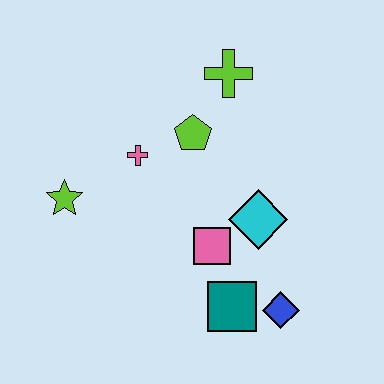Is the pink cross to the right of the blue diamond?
No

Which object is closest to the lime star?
The pink cross is closest to the lime star.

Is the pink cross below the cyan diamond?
No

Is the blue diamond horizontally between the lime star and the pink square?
No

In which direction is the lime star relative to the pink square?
The lime star is to the left of the pink square.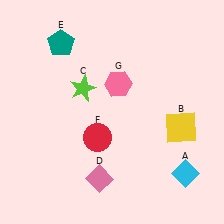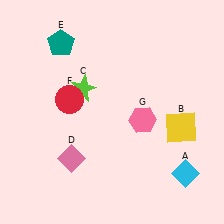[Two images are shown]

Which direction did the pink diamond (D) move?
The pink diamond (D) moved left.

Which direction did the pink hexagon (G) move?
The pink hexagon (G) moved down.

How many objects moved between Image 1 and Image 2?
3 objects moved between the two images.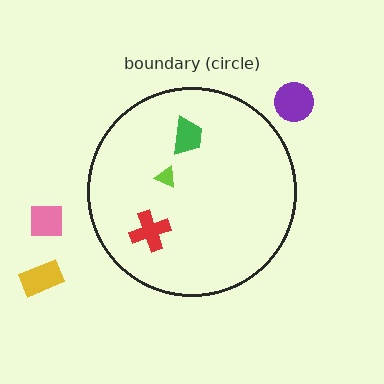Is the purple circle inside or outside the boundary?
Outside.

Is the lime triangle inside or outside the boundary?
Inside.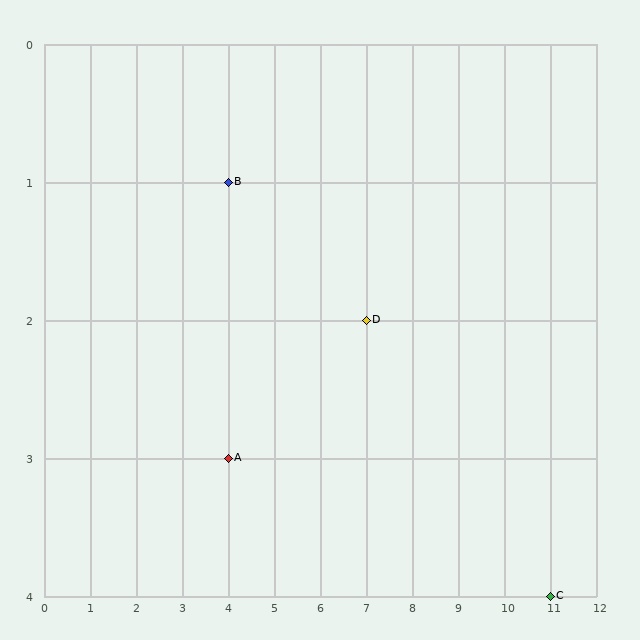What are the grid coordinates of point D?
Point D is at grid coordinates (7, 2).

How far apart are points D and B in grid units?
Points D and B are 3 columns and 1 row apart (about 3.2 grid units diagonally).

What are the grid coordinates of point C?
Point C is at grid coordinates (11, 4).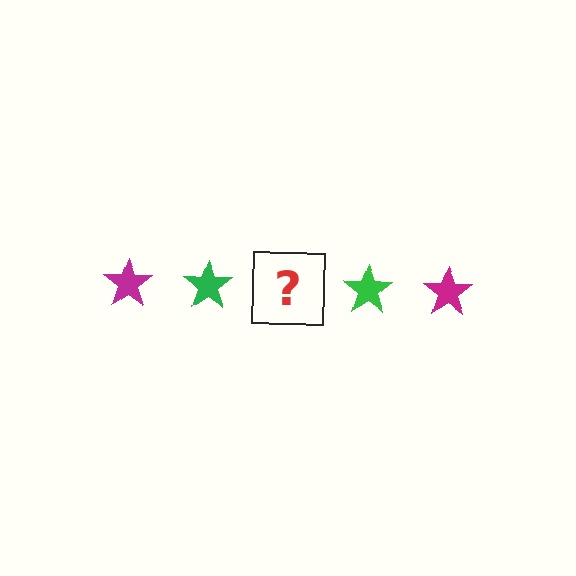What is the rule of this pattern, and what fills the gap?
The rule is that the pattern cycles through magenta, green stars. The gap should be filled with a magenta star.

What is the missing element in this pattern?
The missing element is a magenta star.